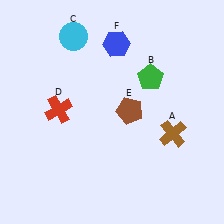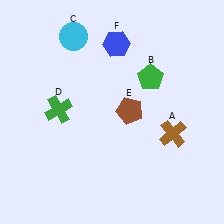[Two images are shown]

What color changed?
The cross (D) changed from red in Image 1 to green in Image 2.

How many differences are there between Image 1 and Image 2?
There is 1 difference between the two images.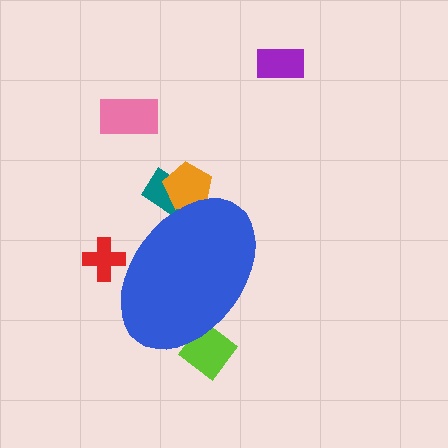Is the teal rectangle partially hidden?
Yes, the teal rectangle is partially hidden behind the blue ellipse.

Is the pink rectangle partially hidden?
No, the pink rectangle is fully visible.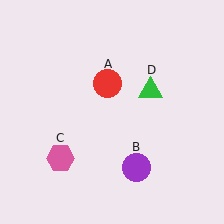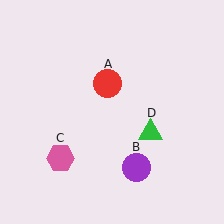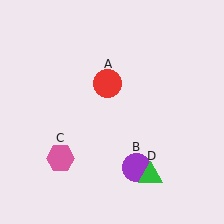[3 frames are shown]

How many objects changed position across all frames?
1 object changed position: green triangle (object D).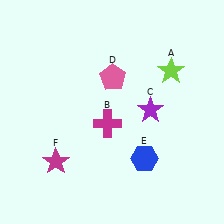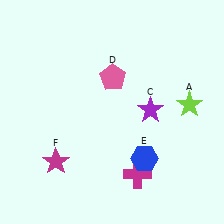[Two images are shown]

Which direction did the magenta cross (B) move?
The magenta cross (B) moved down.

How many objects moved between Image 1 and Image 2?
2 objects moved between the two images.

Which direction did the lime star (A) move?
The lime star (A) moved down.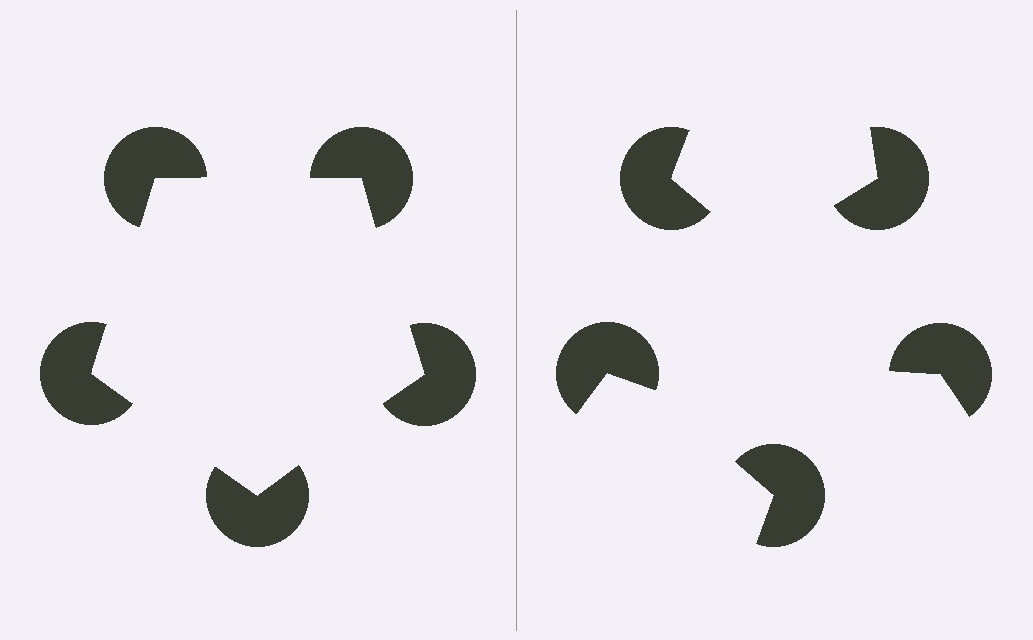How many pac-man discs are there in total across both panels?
10 — 5 on each side.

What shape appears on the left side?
An illusory pentagon.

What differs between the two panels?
The pac-man discs are positioned identically on both sides; only the wedge orientations differ. On the left they align to a pentagon; on the right they are misaligned.